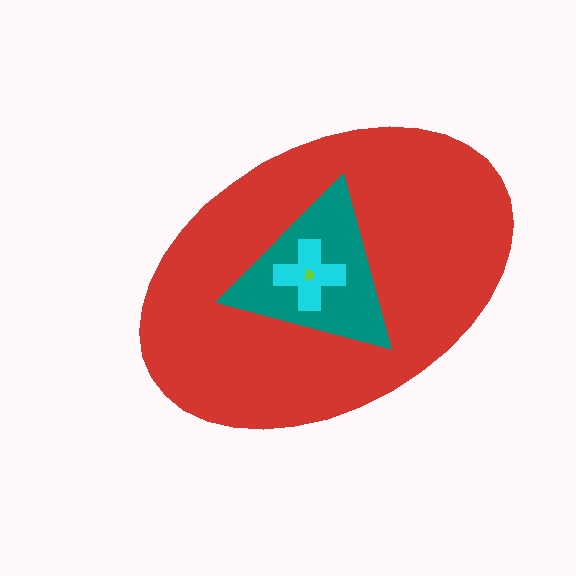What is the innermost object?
The lime trapezoid.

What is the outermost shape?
The red ellipse.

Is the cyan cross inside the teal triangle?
Yes.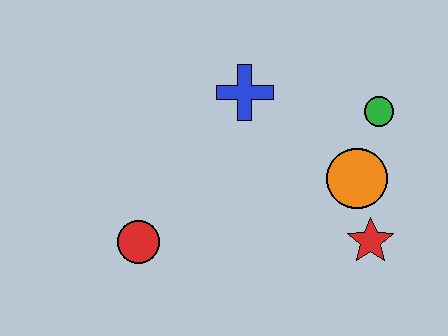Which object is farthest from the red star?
The red circle is farthest from the red star.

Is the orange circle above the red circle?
Yes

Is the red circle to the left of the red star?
Yes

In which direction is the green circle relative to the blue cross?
The green circle is to the right of the blue cross.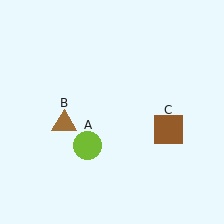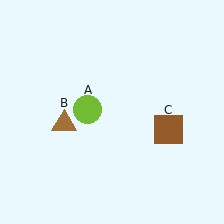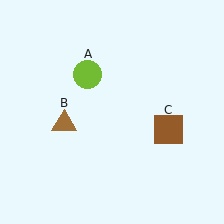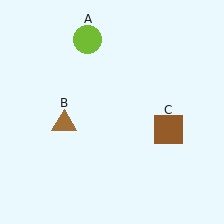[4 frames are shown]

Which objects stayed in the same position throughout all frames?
Brown triangle (object B) and brown square (object C) remained stationary.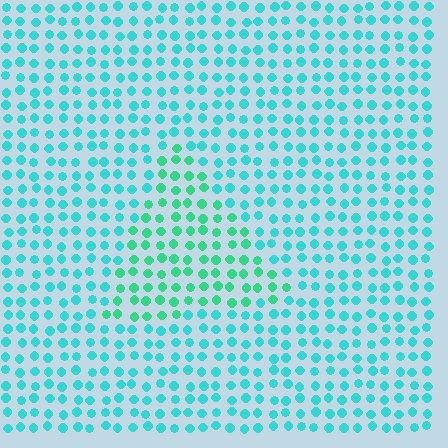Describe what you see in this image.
The image is filled with small cyan elements in a uniform arrangement. A triangle-shaped region is visible where the elements are tinted to a slightly different hue, forming a subtle color boundary.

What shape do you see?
I see a triangle.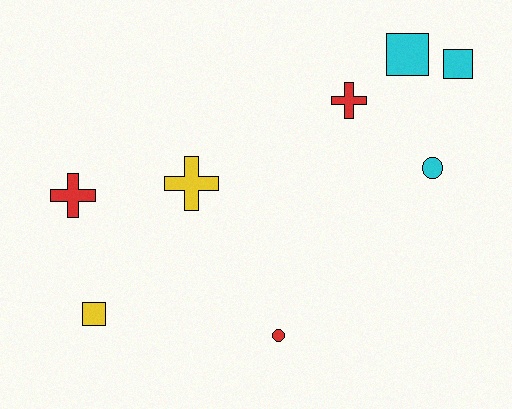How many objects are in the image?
There are 8 objects.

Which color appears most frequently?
Cyan, with 3 objects.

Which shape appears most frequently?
Square, with 3 objects.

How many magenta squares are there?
There are no magenta squares.